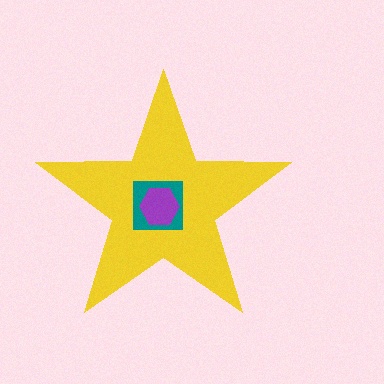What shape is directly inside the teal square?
The purple hexagon.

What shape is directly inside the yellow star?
The teal square.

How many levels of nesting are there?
3.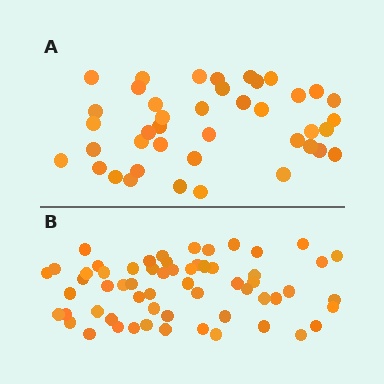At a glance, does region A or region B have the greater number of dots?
Region B (the bottom region) has more dots.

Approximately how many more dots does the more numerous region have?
Region B has approximately 20 more dots than region A.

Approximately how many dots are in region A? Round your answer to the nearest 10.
About 40 dots. (The exact count is 41, which rounds to 40.)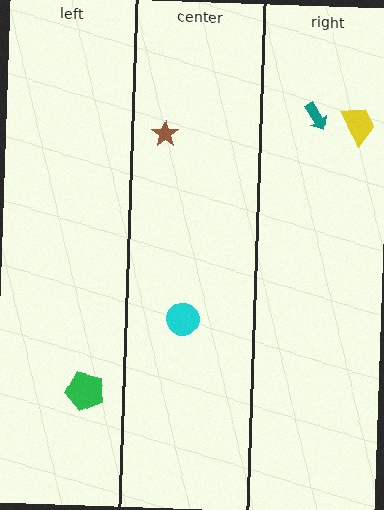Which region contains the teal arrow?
The right region.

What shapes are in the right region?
The teal arrow, the yellow trapezoid.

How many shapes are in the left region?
1.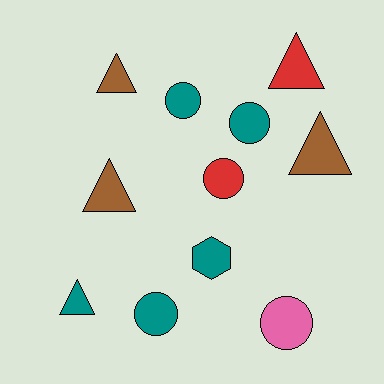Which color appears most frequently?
Teal, with 5 objects.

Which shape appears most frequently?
Triangle, with 5 objects.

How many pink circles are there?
There is 1 pink circle.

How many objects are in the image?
There are 11 objects.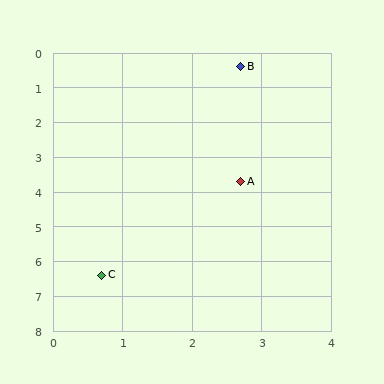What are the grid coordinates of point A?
Point A is at approximately (2.7, 3.7).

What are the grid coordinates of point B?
Point B is at approximately (2.7, 0.4).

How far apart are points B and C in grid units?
Points B and C are about 6.3 grid units apart.